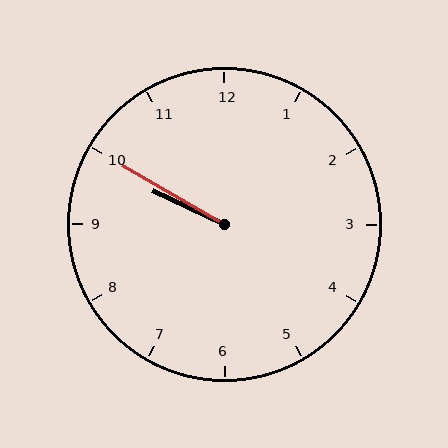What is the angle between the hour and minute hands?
Approximately 5 degrees.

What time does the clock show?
9:50.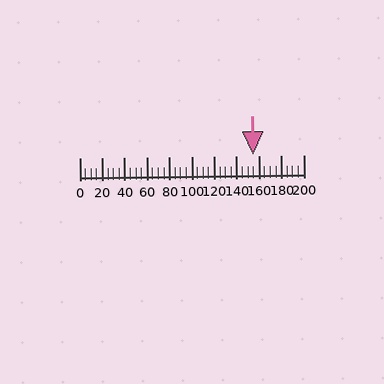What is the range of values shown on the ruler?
The ruler shows values from 0 to 200.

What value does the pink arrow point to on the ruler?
The pink arrow points to approximately 155.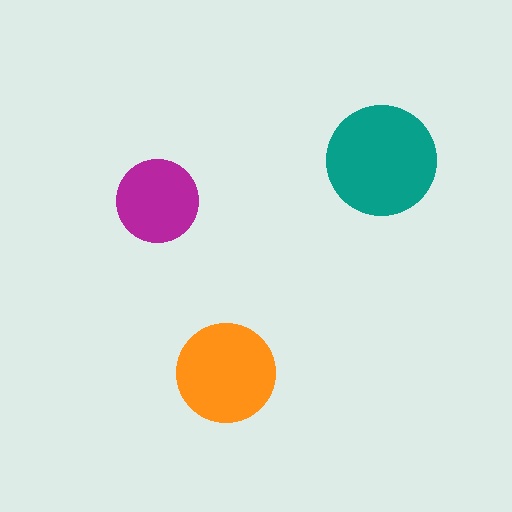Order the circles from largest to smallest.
the teal one, the orange one, the magenta one.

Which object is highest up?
The teal circle is topmost.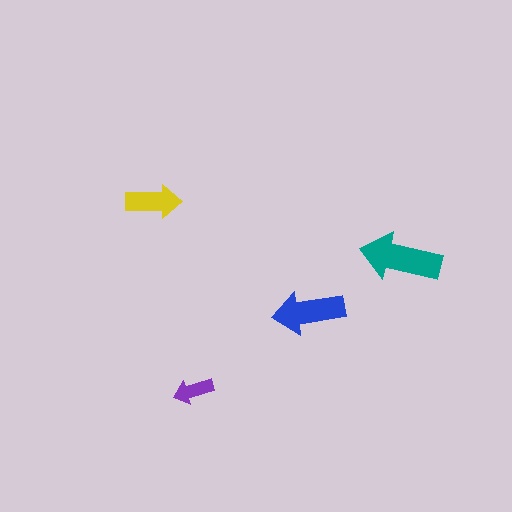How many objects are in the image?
There are 4 objects in the image.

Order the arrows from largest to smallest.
the teal one, the blue one, the yellow one, the purple one.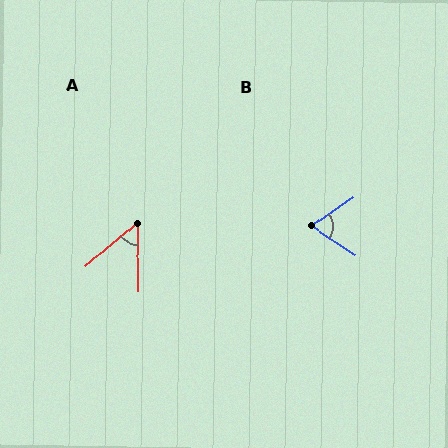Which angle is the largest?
B, at approximately 67 degrees.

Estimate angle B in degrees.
Approximately 67 degrees.